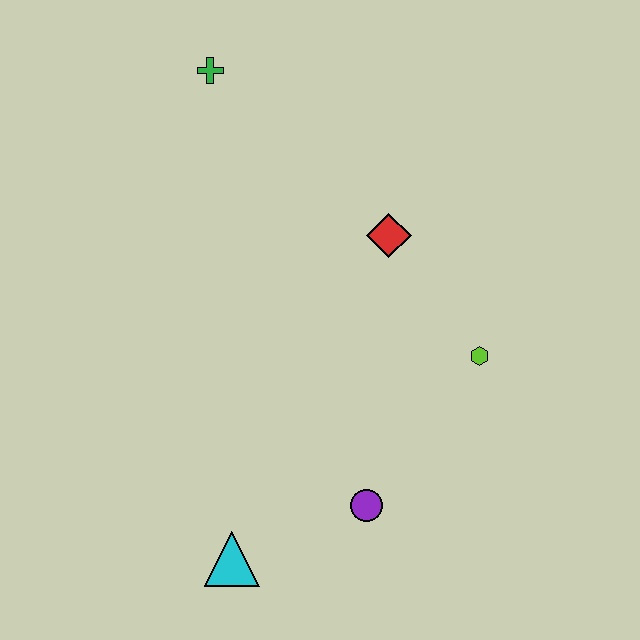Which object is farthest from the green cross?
The cyan triangle is farthest from the green cross.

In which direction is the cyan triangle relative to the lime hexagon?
The cyan triangle is to the left of the lime hexagon.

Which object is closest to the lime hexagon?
The red diamond is closest to the lime hexagon.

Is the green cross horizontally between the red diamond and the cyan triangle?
No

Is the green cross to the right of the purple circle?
No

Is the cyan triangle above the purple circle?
No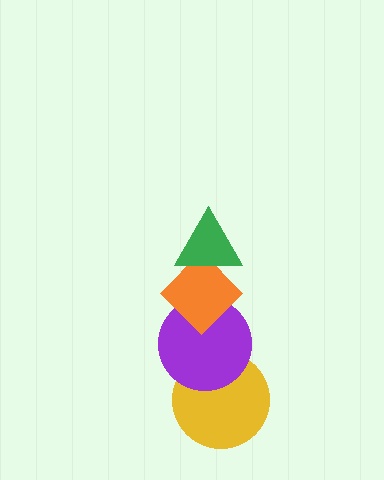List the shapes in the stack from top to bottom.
From top to bottom: the green triangle, the orange diamond, the purple circle, the yellow circle.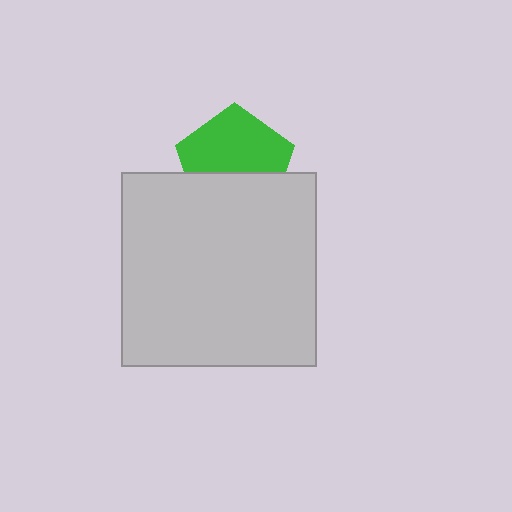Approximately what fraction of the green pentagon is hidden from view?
Roughly 41% of the green pentagon is hidden behind the light gray square.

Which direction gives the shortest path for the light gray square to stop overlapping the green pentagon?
Moving down gives the shortest separation.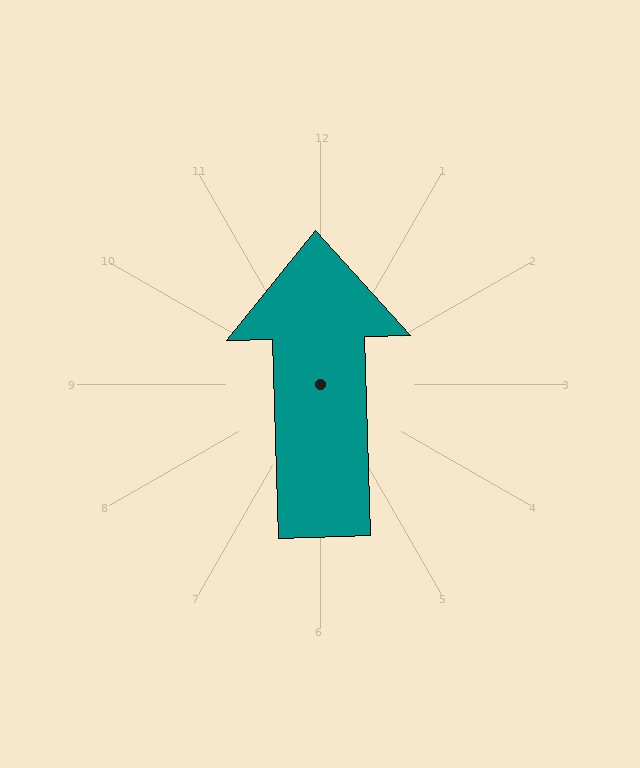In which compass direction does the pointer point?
North.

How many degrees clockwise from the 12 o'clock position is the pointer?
Approximately 358 degrees.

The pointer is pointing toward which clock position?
Roughly 12 o'clock.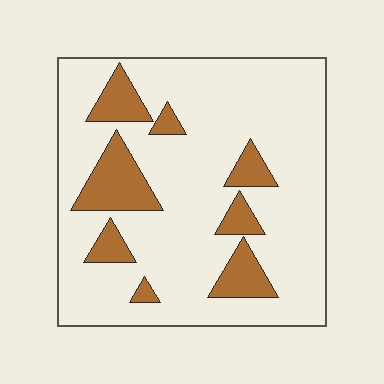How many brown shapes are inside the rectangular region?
8.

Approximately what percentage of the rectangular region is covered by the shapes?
Approximately 20%.